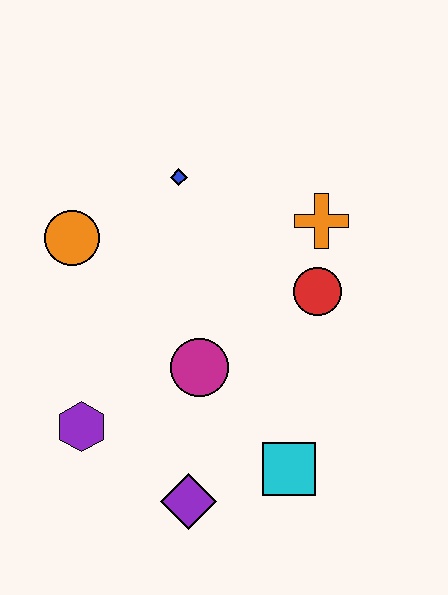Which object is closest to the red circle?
The orange cross is closest to the red circle.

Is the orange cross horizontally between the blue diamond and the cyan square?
No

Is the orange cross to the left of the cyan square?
No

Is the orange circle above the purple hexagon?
Yes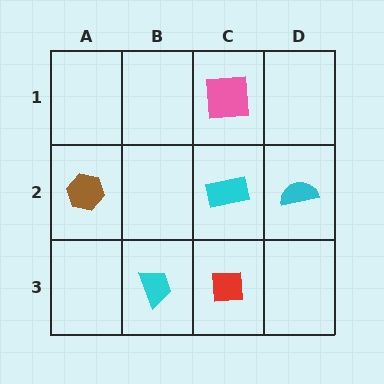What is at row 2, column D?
A cyan semicircle.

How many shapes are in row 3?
2 shapes.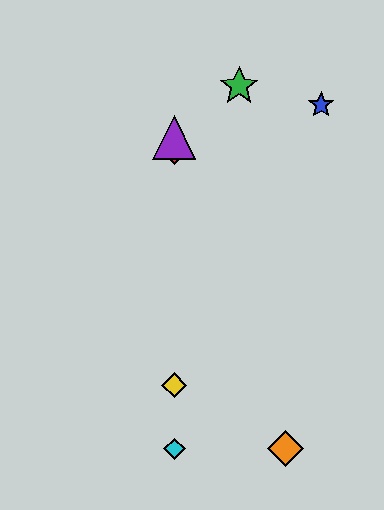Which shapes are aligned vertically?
The red diamond, the yellow diamond, the purple triangle, the cyan diamond are aligned vertically.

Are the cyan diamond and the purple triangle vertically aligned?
Yes, both are at x≈174.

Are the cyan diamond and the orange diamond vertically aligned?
No, the cyan diamond is at x≈174 and the orange diamond is at x≈285.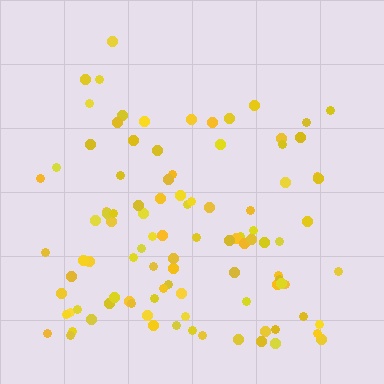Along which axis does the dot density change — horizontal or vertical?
Vertical.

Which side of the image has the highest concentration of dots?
The bottom.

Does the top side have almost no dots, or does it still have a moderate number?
Still a moderate number, just noticeably fewer than the bottom.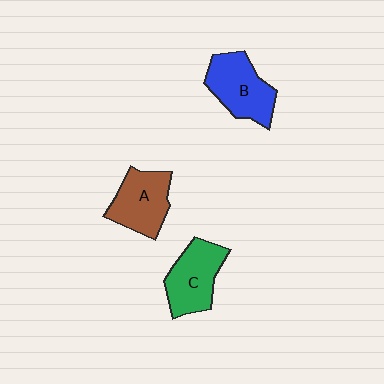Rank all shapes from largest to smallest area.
From largest to smallest: B (blue), C (green), A (brown).